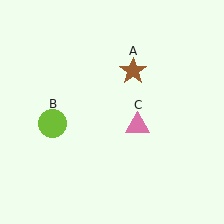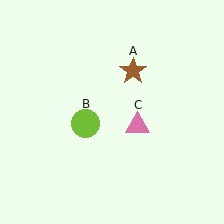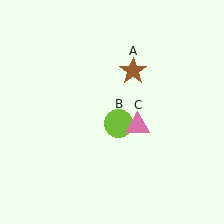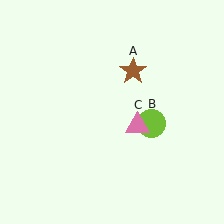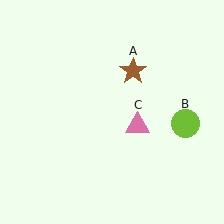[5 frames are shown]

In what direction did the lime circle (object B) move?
The lime circle (object B) moved right.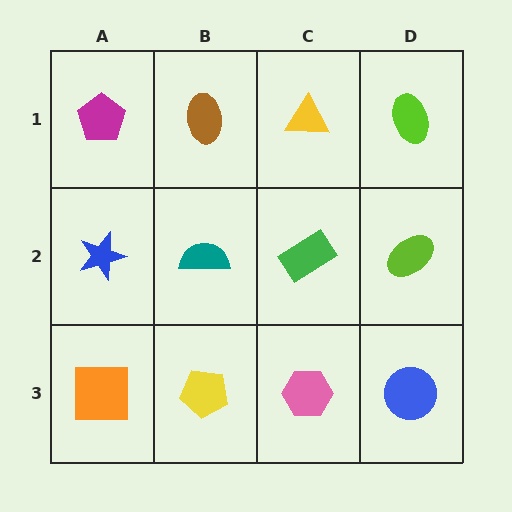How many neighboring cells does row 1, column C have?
3.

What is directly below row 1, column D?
A lime ellipse.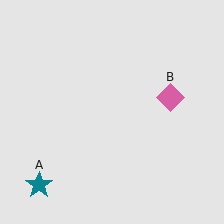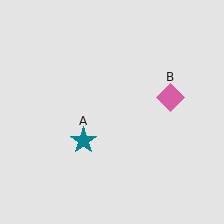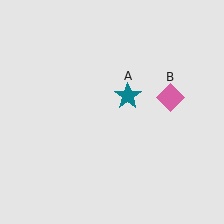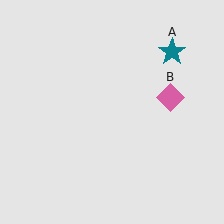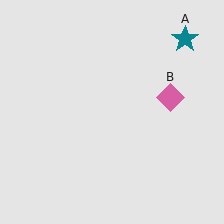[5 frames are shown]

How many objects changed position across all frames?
1 object changed position: teal star (object A).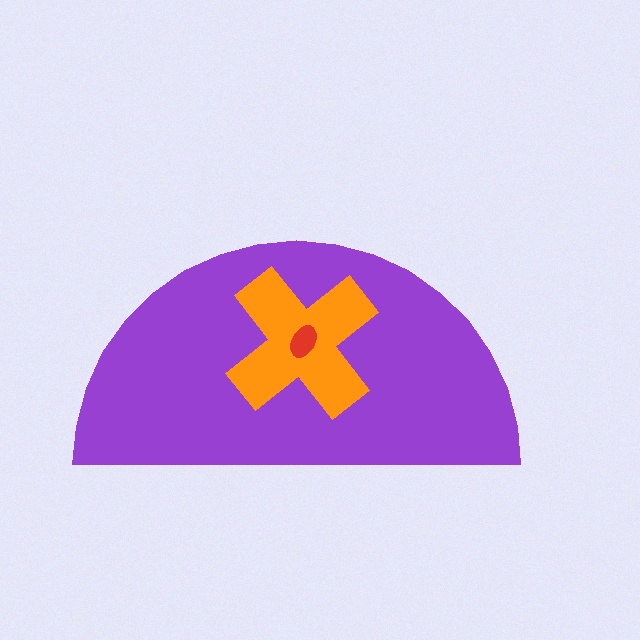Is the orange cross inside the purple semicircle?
Yes.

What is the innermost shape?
The red ellipse.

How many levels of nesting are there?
3.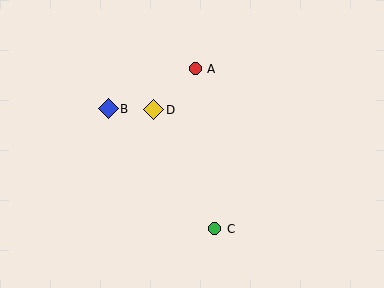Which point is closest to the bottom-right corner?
Point C is closest to the bottom-right corner.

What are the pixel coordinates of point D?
Point D is at (154, 110).